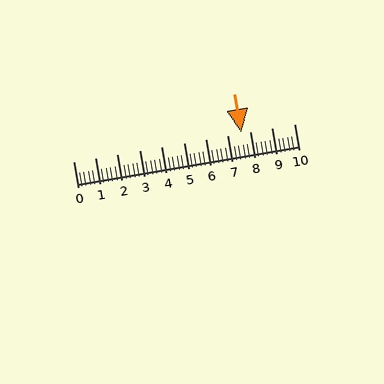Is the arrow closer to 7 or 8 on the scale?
The arrow is closer to 8.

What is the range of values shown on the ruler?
The ruler shows values from 0 to 10.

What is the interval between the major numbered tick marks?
The major tick marks are spaced 1 units apart.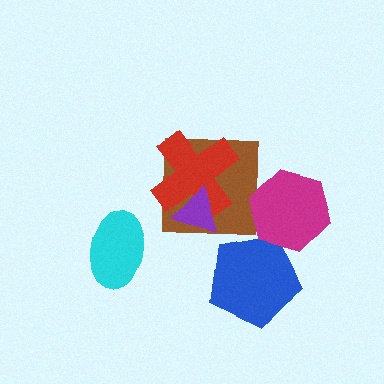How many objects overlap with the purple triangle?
2 objects overlap with the purple triangle.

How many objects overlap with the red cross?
2 objects overlap with the red cross.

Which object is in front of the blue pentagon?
The magenta hexagon is in front of the blue pentagon.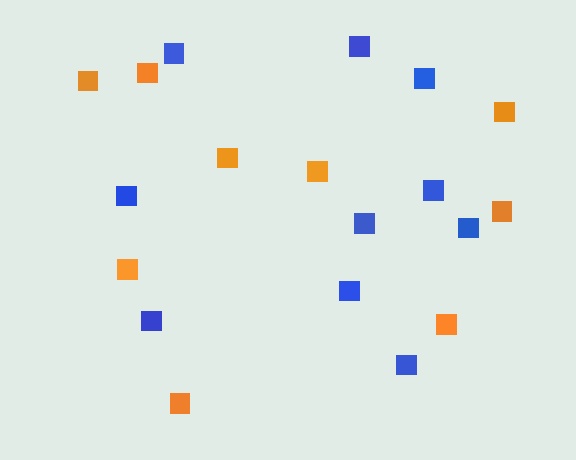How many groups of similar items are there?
There are 2 groups: one group of blue squares (10) and one group of orange squares (9).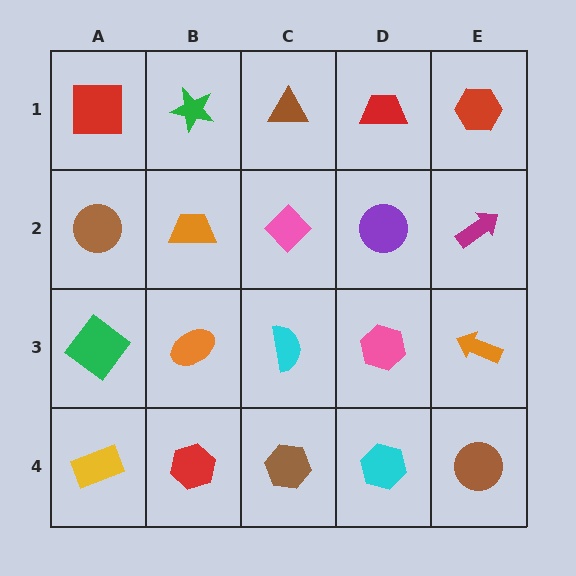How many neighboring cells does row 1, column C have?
3.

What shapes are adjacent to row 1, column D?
A purple circle (row 2, column D), a brown triangle (row 1, column C), a red hexagon (row 1, column E).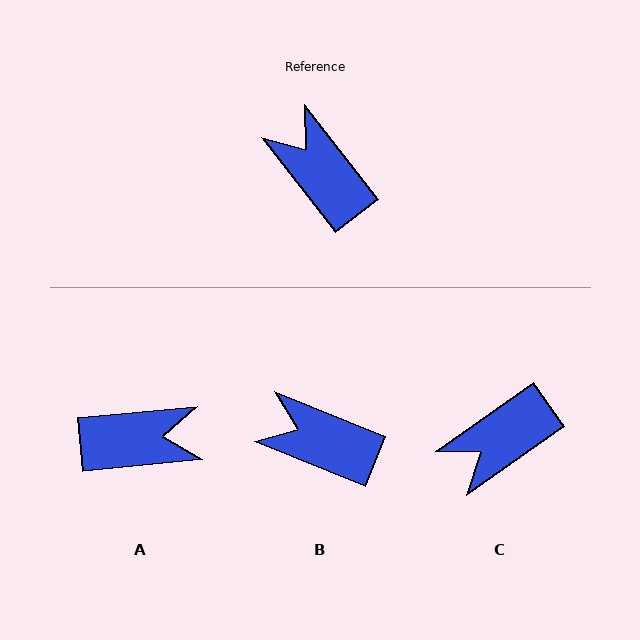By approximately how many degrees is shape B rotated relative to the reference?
Approximately 30 degrees counter-clockwise.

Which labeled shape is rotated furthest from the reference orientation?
A, about 122 degrees away.